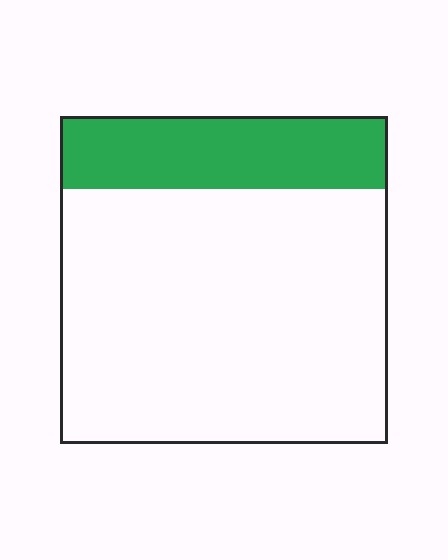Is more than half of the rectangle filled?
No.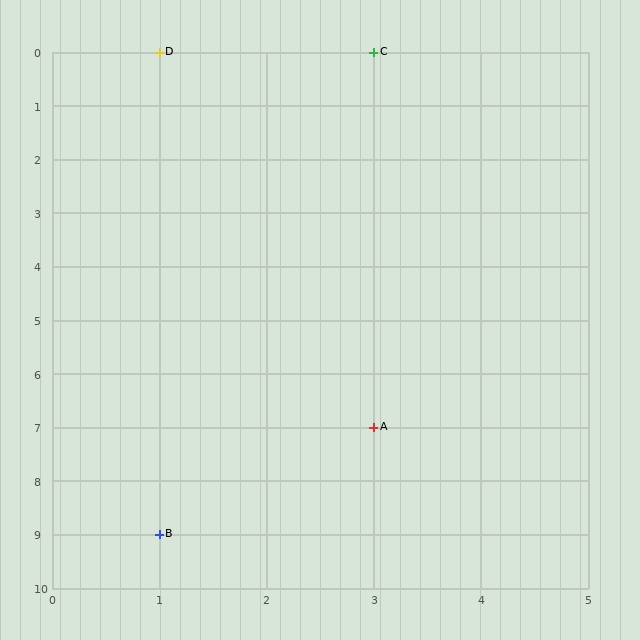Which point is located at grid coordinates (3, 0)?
Point C is at (3, 0).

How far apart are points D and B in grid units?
Points D and B are 9 rows apart.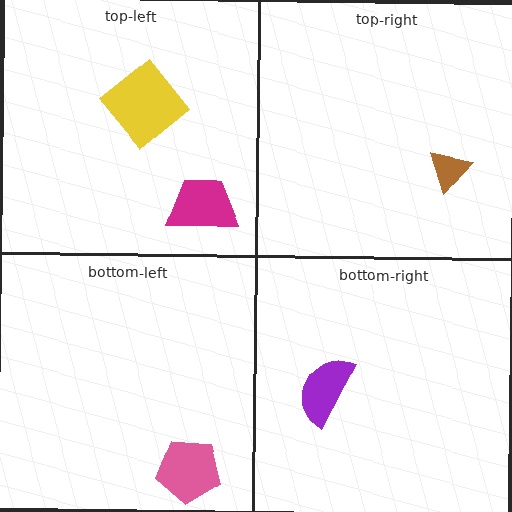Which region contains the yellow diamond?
The top-left region.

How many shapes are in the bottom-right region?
1.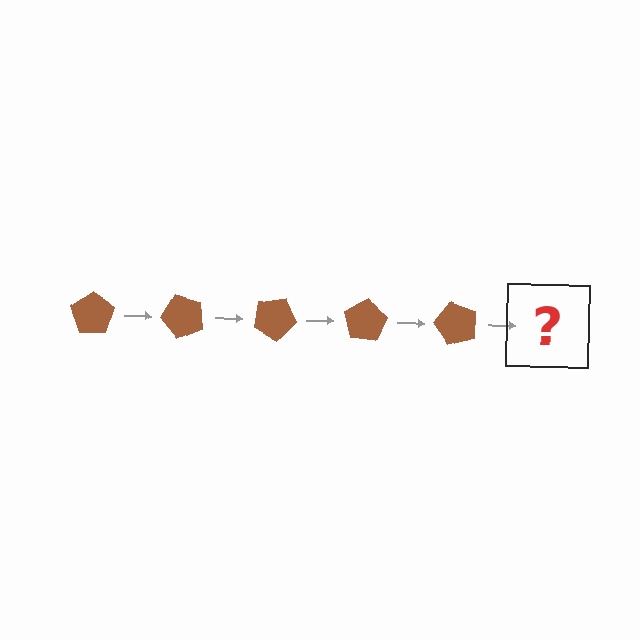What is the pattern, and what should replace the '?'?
The pattern is that the pentagon rotates 50 degrees each step. The '?' should be a brown pentagon rotated 250 degrees.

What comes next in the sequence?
The next element should be a brown pentagon rotated 250 degrees.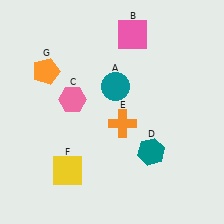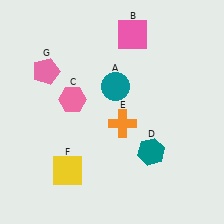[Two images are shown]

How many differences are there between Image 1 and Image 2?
There is 1 difference between the two images.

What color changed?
The pentagon (G) changed from orange in Image 1 to pink in Image 2.